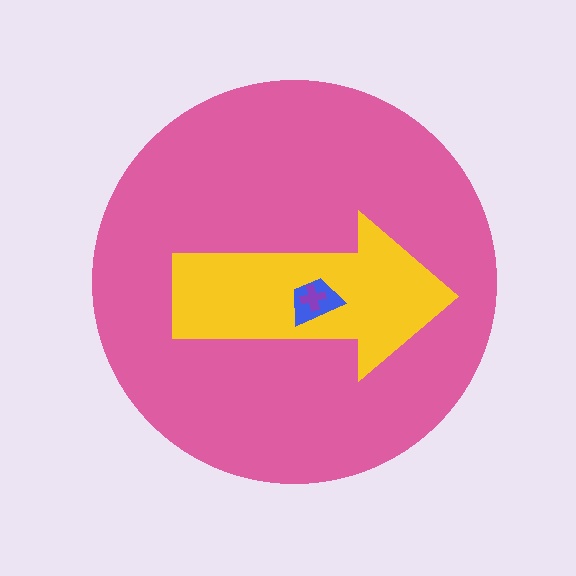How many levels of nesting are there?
4.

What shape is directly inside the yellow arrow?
The blue trapezoid.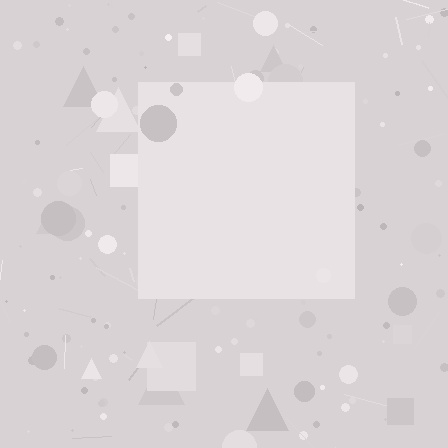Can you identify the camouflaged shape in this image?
The camouflaged shape is a square.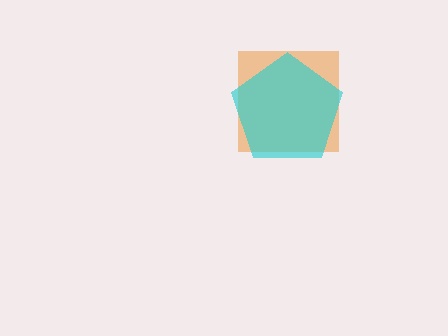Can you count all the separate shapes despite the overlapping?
Yes, there are 2 separate shapes.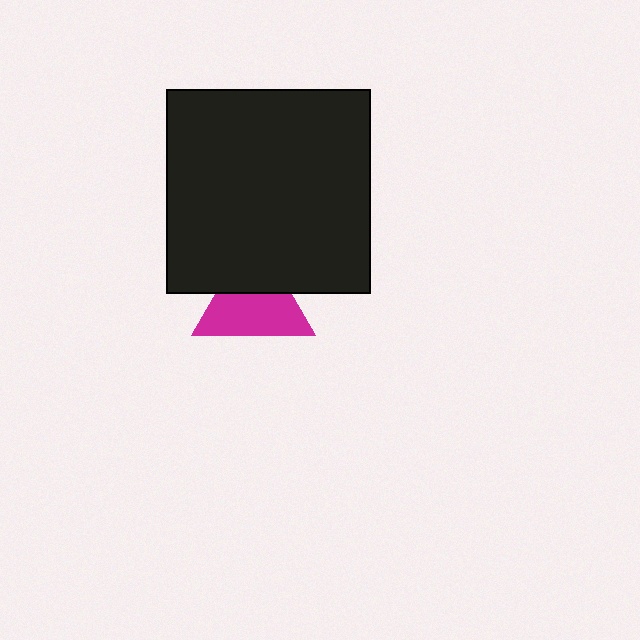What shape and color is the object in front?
The object in front is a black square.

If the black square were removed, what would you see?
You would see the complete magenta triangle.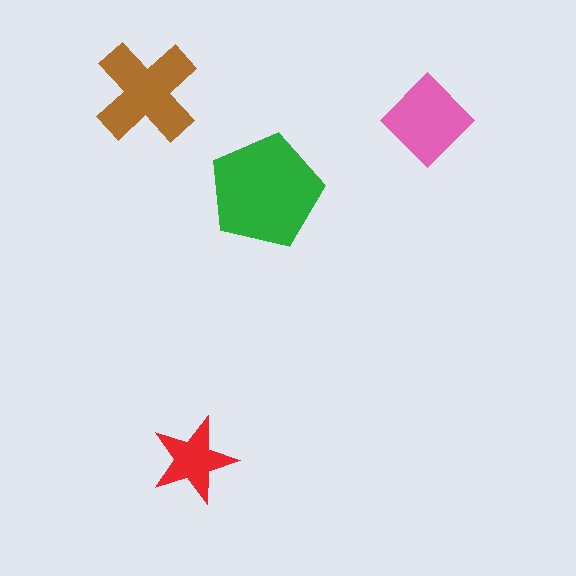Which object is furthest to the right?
The pink diamond is rightmost.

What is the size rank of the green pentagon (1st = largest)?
1st.